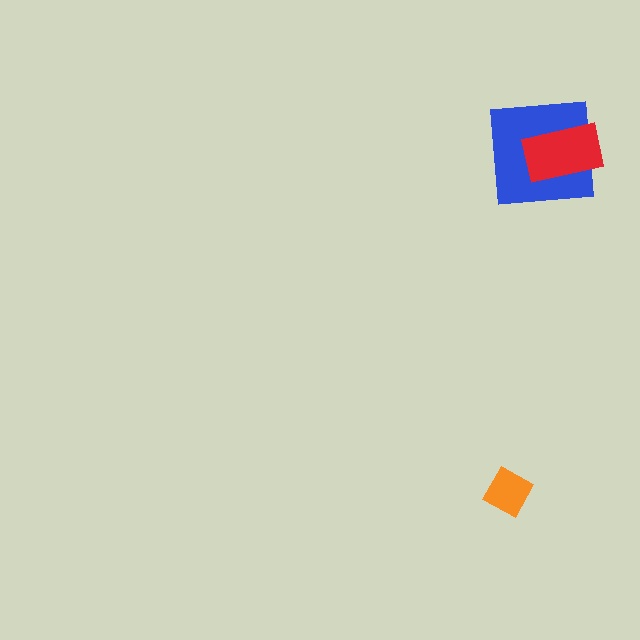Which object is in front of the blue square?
The red rectangle is in front of the blue square.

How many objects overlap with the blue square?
1 object overlaps with the blue square.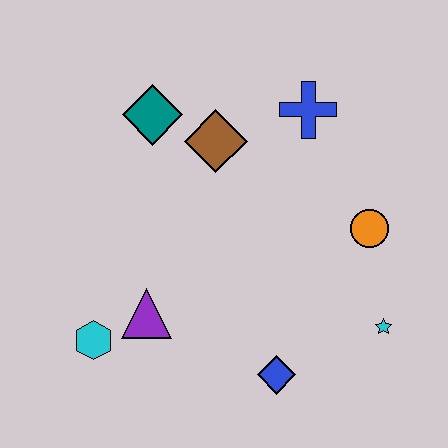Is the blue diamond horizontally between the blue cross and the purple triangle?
Yes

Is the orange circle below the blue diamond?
No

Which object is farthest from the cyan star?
The teal diamond is farthest from the cyan star.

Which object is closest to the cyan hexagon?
The purple triangle is closest to the cyan hexagon.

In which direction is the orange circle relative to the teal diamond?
The orange circle is to the right of the teal diamond.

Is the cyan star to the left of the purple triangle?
No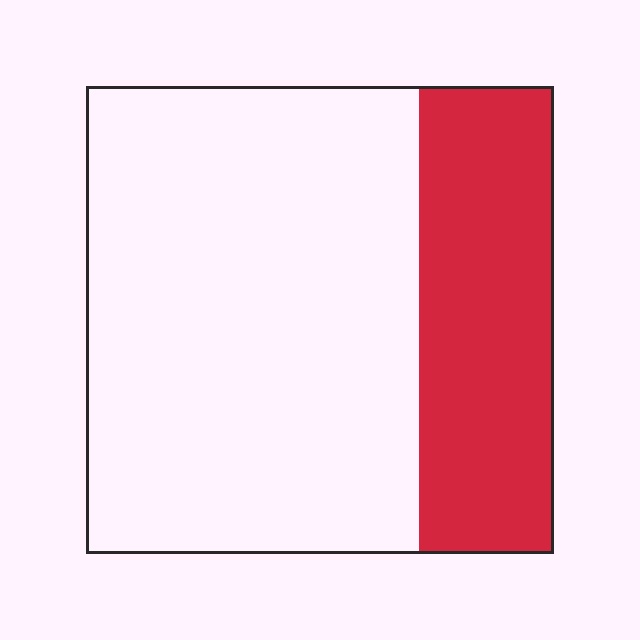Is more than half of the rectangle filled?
No.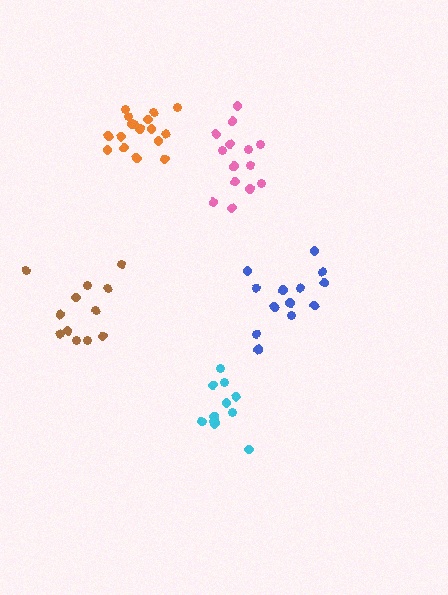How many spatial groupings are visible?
There are 5 spatial groupings.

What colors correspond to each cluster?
The clusters are colored: pink, blue, cyan, brown, orange.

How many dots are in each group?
Group 1: 14 dots, Group 2: 13 dots, Group 3: 12 dots, Group 4: 12 dots, Group 5: 17 dots (68 total).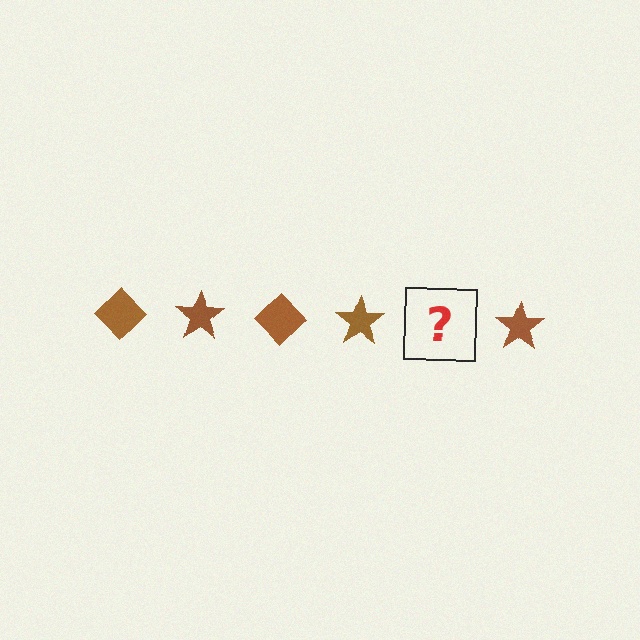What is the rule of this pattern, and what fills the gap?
The rule is that the pattern cycles through diamond, star shapes in brown. The gap should be filled with a brown diamond.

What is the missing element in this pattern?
The missing element is a brown diamond.